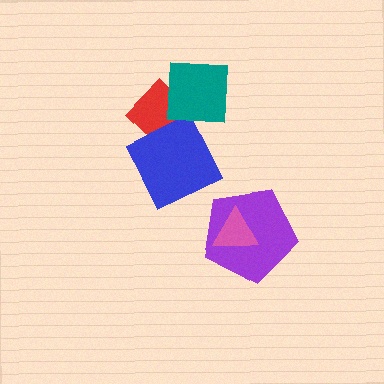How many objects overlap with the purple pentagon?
1 object overlaps with the purple pentagon.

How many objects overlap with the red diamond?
2 objects overlap with the red diamond.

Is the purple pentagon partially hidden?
Yes, it is partially covered by another shape.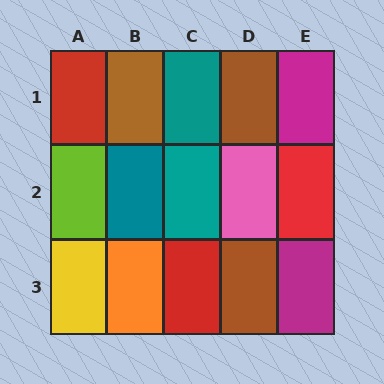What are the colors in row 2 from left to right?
Lime, teal, teal, pink, red.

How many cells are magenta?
2 cells are magenta.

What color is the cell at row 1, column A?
Red.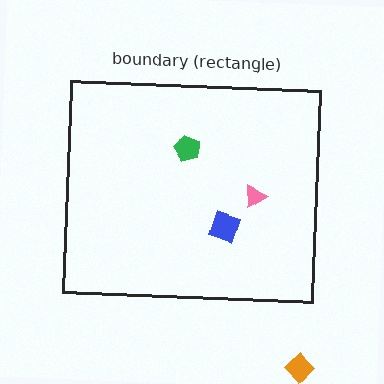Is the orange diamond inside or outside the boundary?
Outside.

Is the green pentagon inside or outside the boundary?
Inside.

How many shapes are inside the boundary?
3 inside, 1 outside.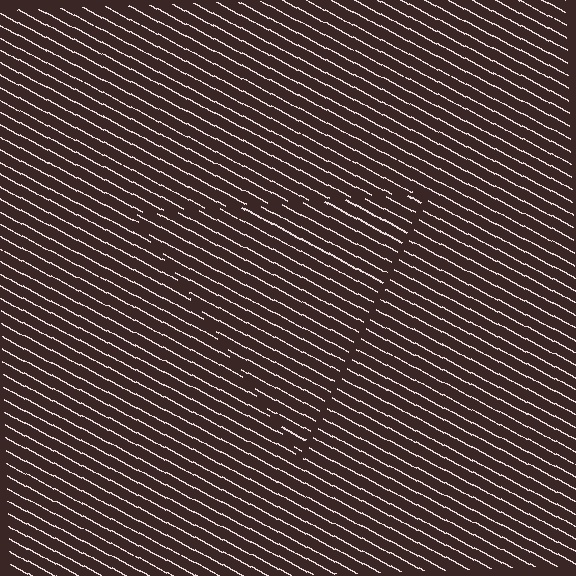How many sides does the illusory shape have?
3 sides — the line-ends trace a triangle.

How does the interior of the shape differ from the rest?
The interior of the shape contains the same grating, shifted by half a period — the contour is defined by the phase discontinuity where line-ends from the inner and outer gratings abut.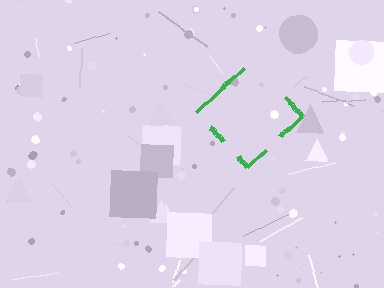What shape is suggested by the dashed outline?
The dashed outline suggests a diamond.